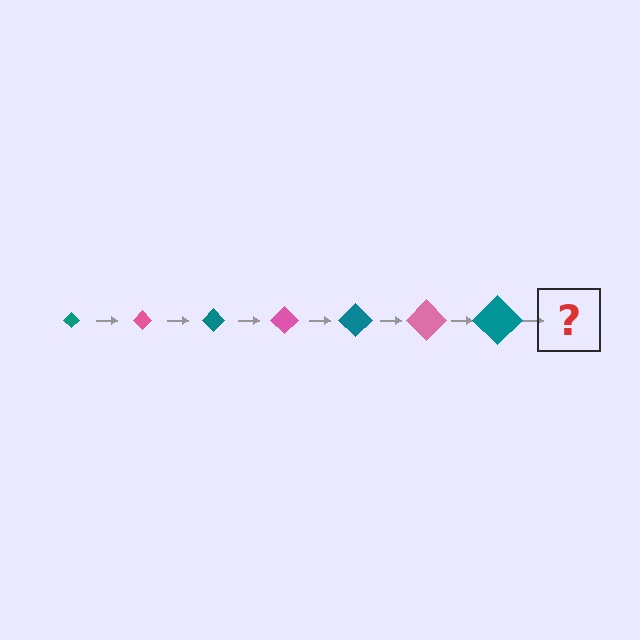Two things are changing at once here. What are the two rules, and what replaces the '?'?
The two rules are that the diamond grows larger each step and the color cycles through teal and pink. The '?' should be a pink diamond, larger than the previous one.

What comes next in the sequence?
The next element should be a pink diamond, larger than the previous one.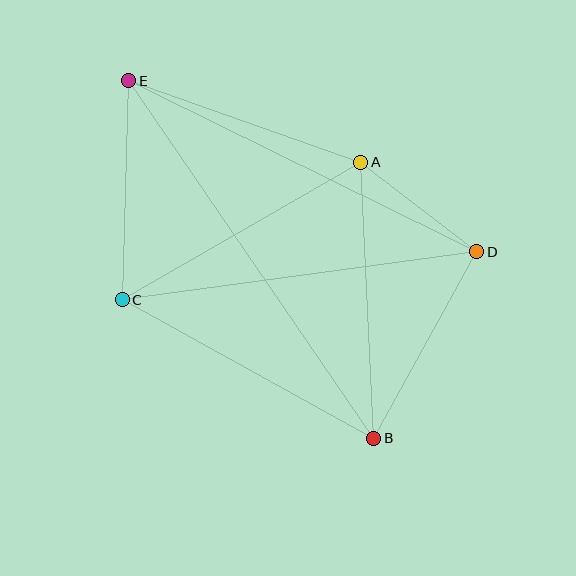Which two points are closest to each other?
Points A and D are closest to each other.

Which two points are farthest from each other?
Points B and E are farthest from each other.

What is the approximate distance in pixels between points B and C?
The distance between B and C is approximately 287 pixels.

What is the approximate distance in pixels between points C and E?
The distance between C and E is approximately 219 pixels.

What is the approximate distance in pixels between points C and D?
The distance between C and D is approximately 357 pixels.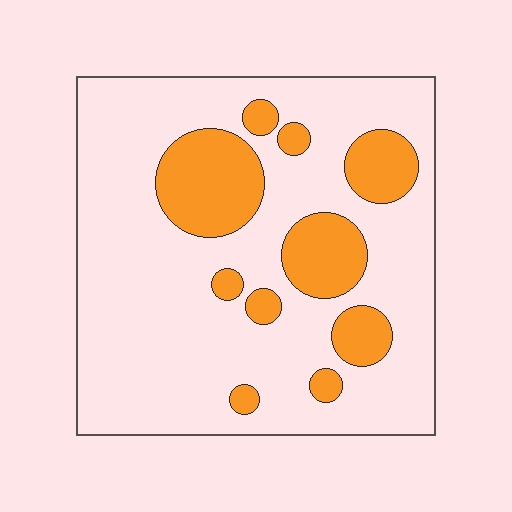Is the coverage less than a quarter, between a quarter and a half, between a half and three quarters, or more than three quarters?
Less than a quarter.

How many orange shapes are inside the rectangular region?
10.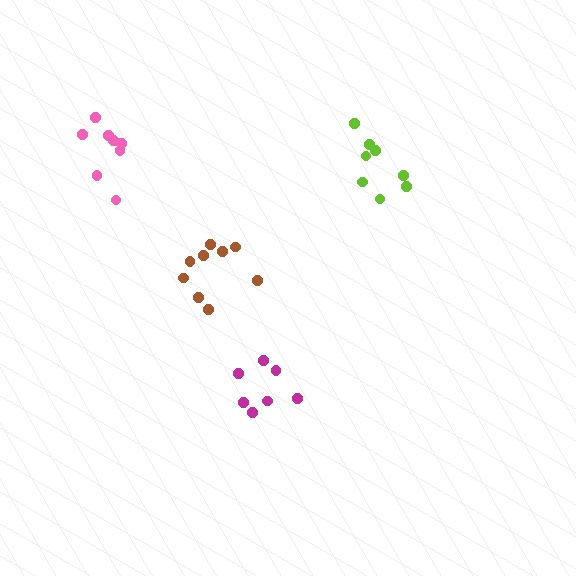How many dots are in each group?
Group 1: 8 dots, Group 2: 9 dots, Group 3: 8 dots, Group 4: 7 dots (32 total).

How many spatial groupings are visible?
There are 4 spatial groupings.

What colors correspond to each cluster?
The clusters are colored: lime, brown, pink, magenta.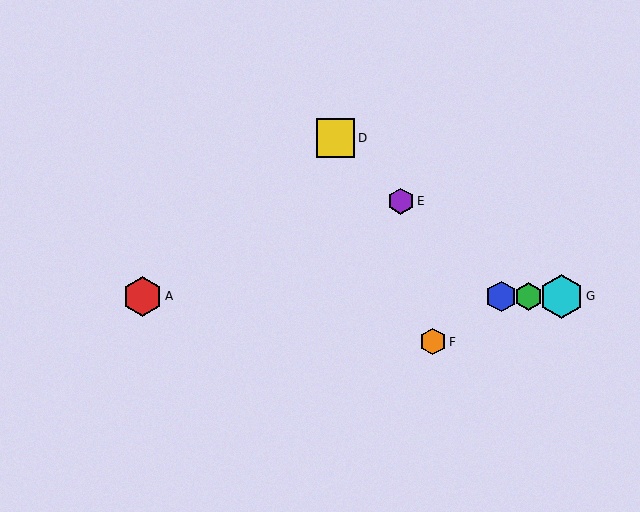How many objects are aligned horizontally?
4 objects (A, B, C, G) are aligned horizontally.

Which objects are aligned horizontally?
Objects A, B, C, G are aligned horizontally.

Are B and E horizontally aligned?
No, B is at y≈296 and E is at y≈201.